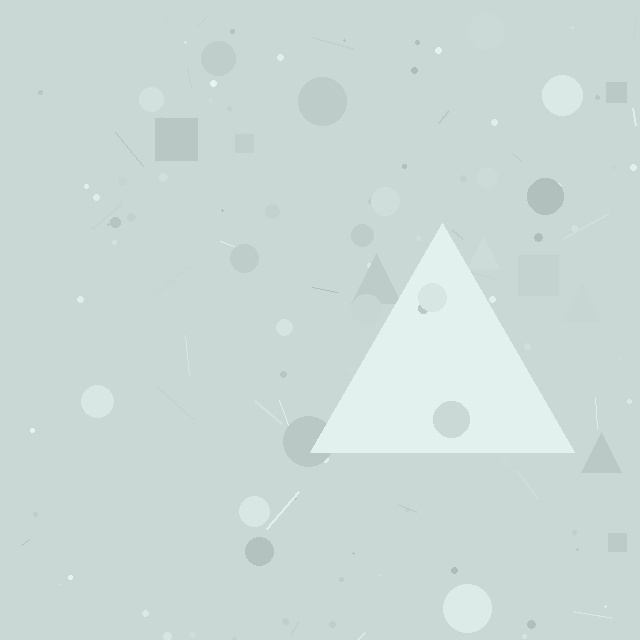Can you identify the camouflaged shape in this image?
The camouflaged shape is a triangle.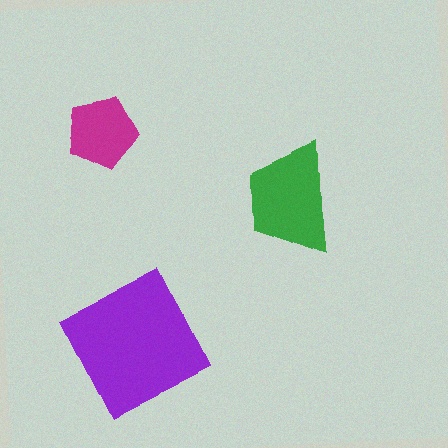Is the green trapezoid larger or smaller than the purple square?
Smaller.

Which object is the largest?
The purple square.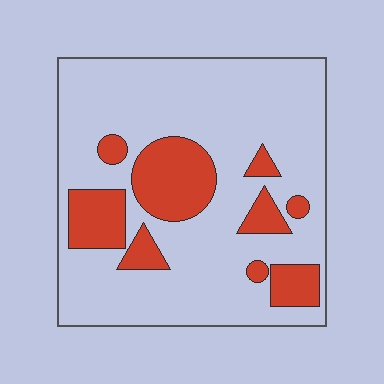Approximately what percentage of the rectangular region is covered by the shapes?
Approximately 25%.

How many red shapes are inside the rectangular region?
9.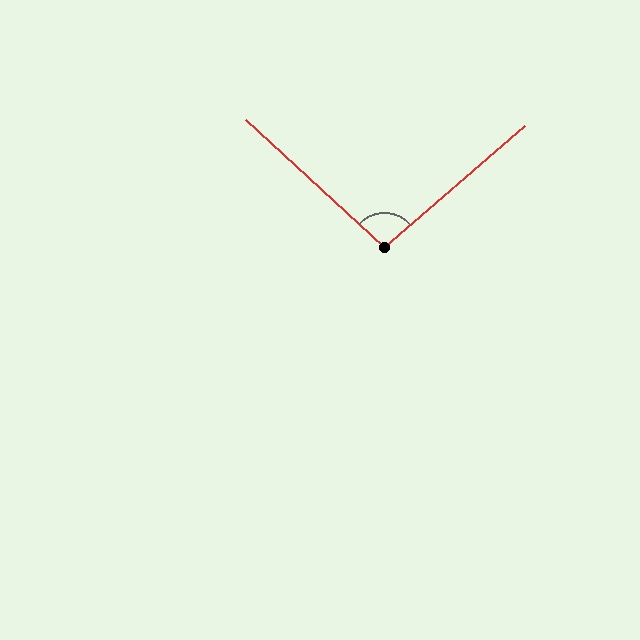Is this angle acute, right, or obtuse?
It is obtuse.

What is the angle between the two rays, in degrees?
Approximately 96 degrees.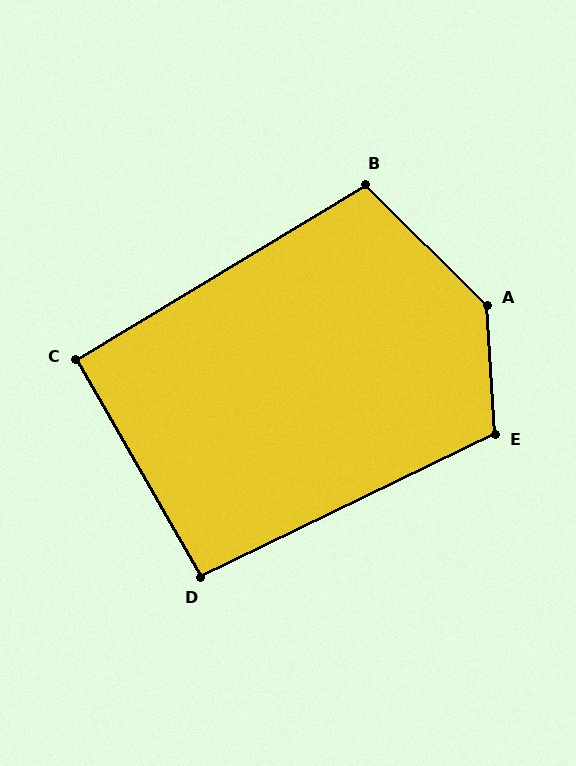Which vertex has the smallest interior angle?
C, at approximately 91 degrees.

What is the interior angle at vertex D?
Approximately 94 degrees (approximately right).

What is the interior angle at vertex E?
Approximately 112 degrees (obtuse).